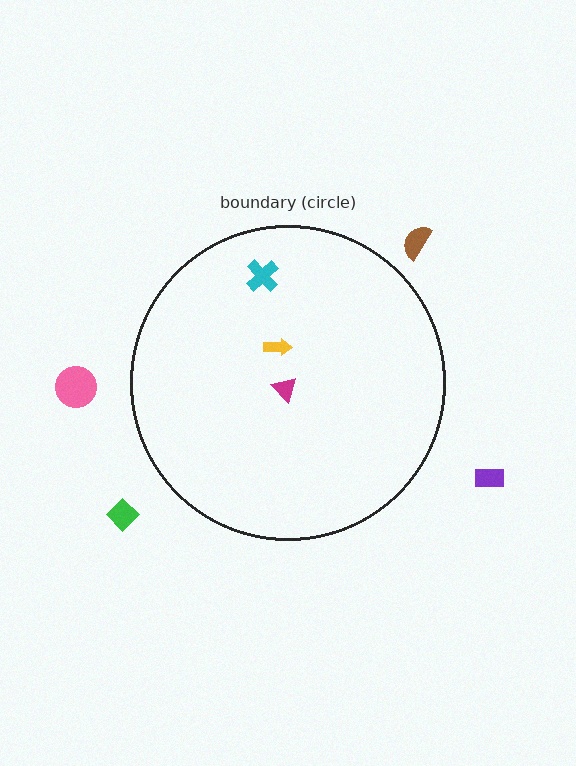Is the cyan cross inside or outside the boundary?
Inside.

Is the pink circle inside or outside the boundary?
Outside.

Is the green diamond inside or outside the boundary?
Outside.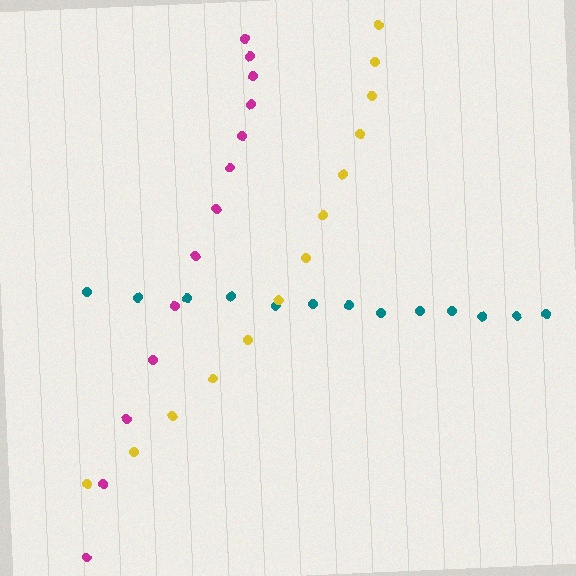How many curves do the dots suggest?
There are 3 distinct paths.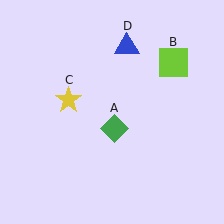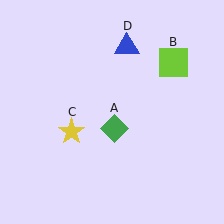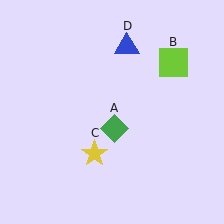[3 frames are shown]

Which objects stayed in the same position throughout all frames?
Green diamond (object A) and lime square (object B) and blue triangle (object D) remained stationary.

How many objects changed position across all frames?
1 object changed position: yellow star (object C).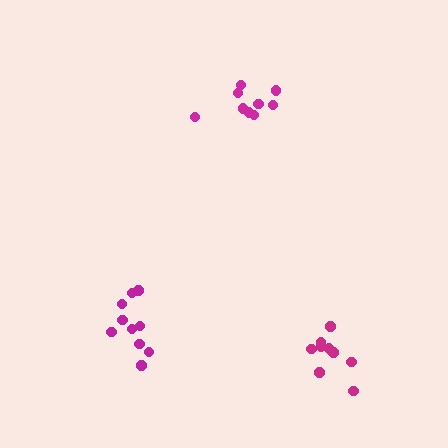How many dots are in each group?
Group 1: 9 dots, Group 2: 9 dots, Group 3: 10 dots (28 total).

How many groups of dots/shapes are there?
There are 3 groups.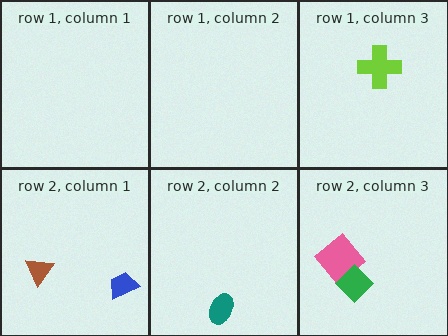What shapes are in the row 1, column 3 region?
The lime cross.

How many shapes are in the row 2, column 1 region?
2.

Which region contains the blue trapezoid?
The row 2, column 1 region.